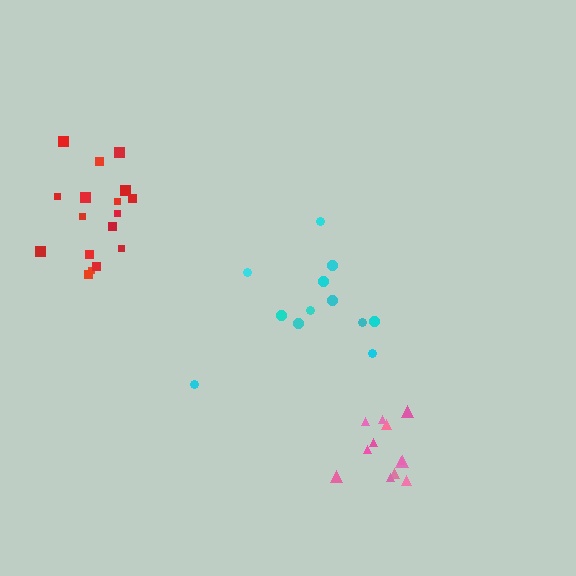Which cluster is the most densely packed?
Pink.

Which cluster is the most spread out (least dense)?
Cyan.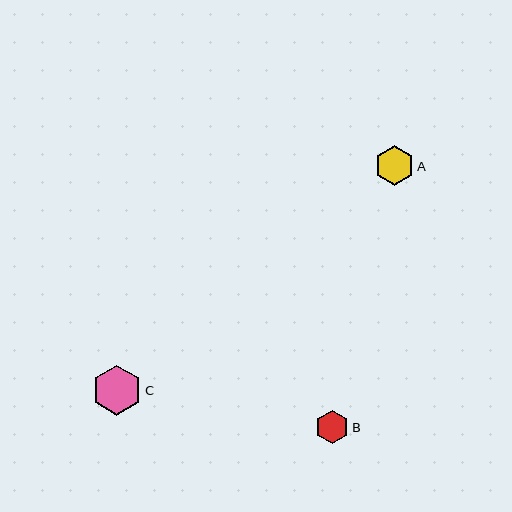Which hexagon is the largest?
Hexagon C is the largest with a size of approximately 50 pixels.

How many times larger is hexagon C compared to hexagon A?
Hexagon C is approximately 1.3 times the size of hexagon A.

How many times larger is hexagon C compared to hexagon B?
Hexagon C is approximately 1.5 times the size of hexagon B.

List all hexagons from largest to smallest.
From largest to smallest: C, A, B.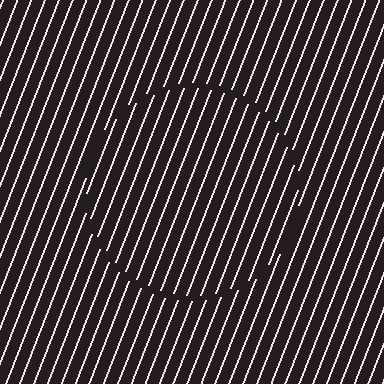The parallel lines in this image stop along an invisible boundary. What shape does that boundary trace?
An illusory circle. The interior of the shape contains the same grating, shifted by half a period — the contour is defined by the phase discontinuity where line-ends from the inner and outer gratings abut.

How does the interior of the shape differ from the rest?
The interior of the shape contains the same grating, shifted by half a period — the contour is defined by the phase discontinuity where line-ends from the inner and outer gratings abut.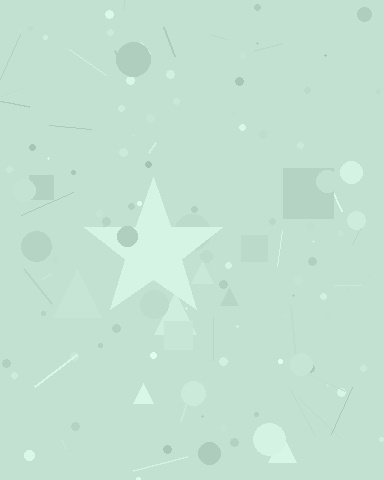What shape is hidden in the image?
A star is hidden in the image.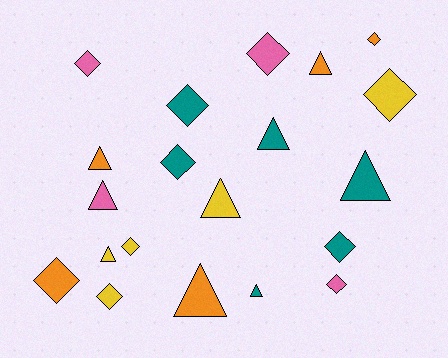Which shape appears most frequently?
Diamond, with 11 objects.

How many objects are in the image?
There are 20 objects.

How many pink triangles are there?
There is 1 pink triangle.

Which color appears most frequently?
Teal, with 6 objects.